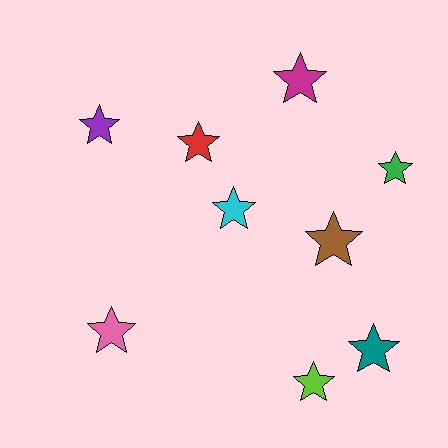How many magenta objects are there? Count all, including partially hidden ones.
There is 1 magenta object.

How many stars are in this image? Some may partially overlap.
There are 9 stars.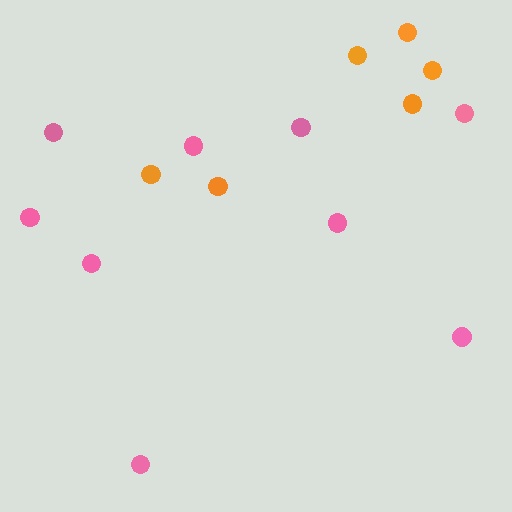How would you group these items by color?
There are 2 groups: one group of pink circles (9) and one group of orange circles (6).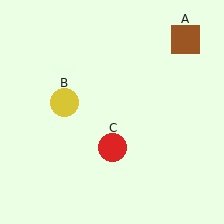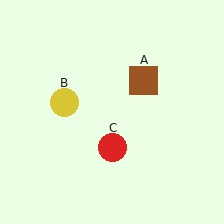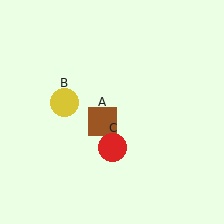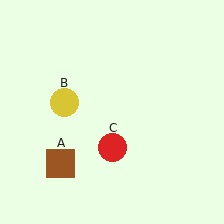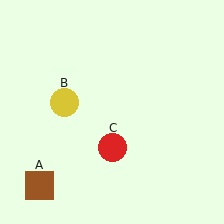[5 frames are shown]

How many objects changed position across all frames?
1 object changed position: brown square (object A).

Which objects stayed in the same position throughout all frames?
Yellow circle (object B) and red circle (object C) remained stationary.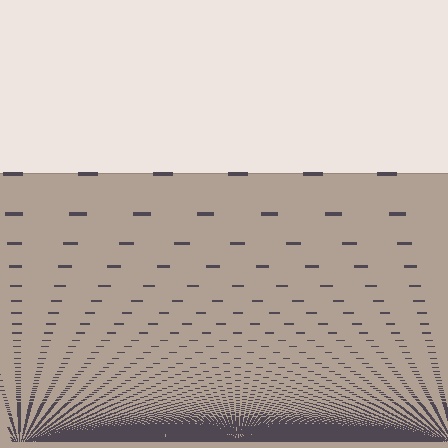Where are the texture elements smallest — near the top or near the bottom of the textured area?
Near the bottom.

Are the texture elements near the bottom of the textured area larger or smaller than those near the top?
Smaller. The gradient is inverted — elements near the bottom are smaller and denser.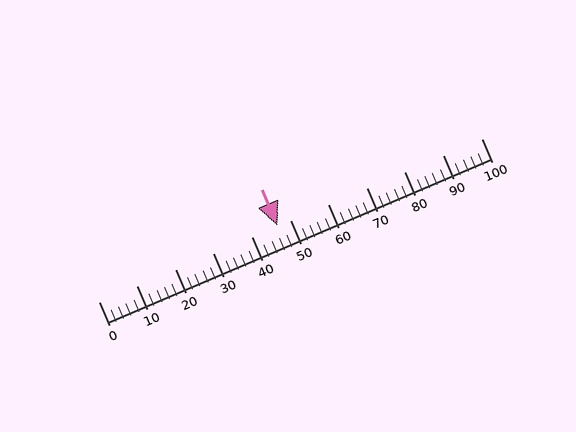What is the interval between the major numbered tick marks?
The major tick marks are spaced 10 units apart.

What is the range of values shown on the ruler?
The ruler shows values from 0 to 100.